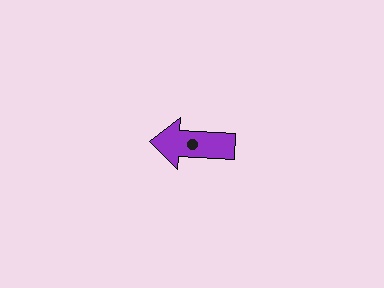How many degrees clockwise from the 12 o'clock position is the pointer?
Approximately 273 degrees.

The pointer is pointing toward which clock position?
Roughly 9 o'clock.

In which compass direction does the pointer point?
West.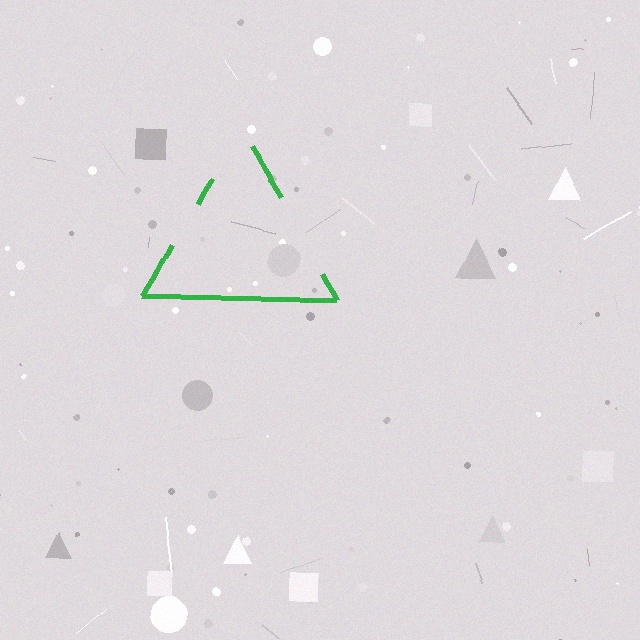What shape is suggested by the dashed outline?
The dashed outline suggests a triangle.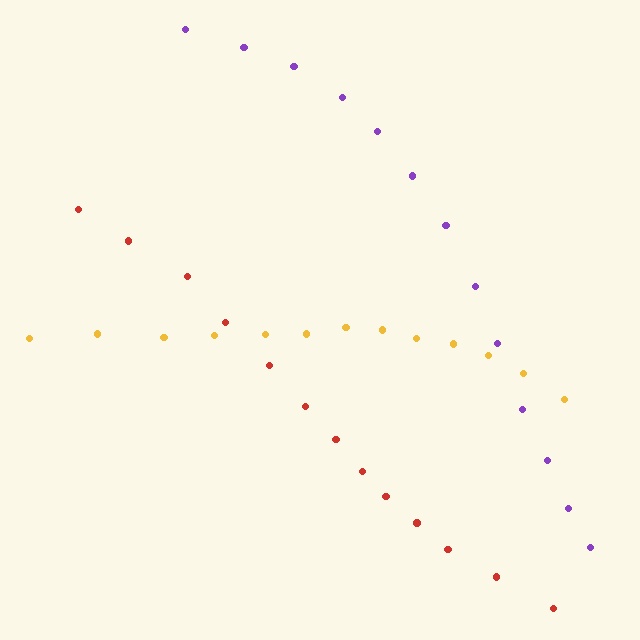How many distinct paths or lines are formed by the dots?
There are 3 distinct paths.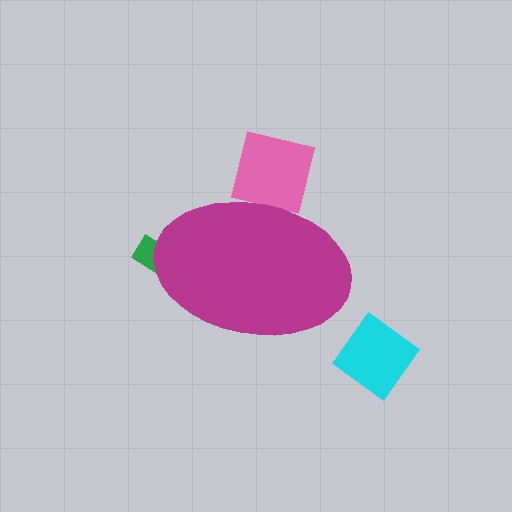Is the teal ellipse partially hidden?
Yes, the teal ellipse is partially hidden behind the magenta ellipse.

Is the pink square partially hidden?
Yes, the pink square is partially hidden behind the magenta ellipse.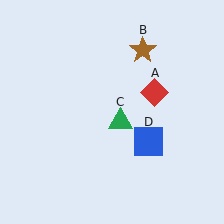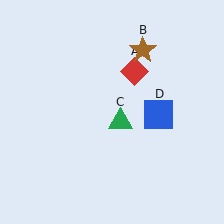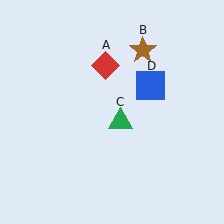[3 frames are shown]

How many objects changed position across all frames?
2 objects changed position: red diamond (object A), blue square (object D).